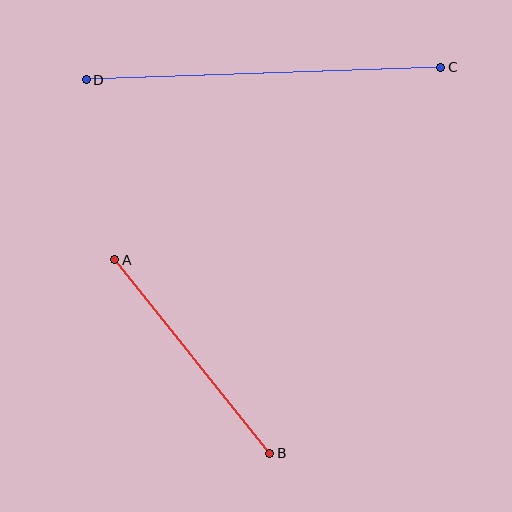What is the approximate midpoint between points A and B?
The midpoint is at approximately (192, 357) pixels.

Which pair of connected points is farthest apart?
Points C and D are farthest apart.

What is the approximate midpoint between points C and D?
The midpoint is at approximately (263, 74) pixels.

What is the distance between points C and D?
The distance is approximately 355 pixels.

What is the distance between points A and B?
The distance is approximately 248 pixels.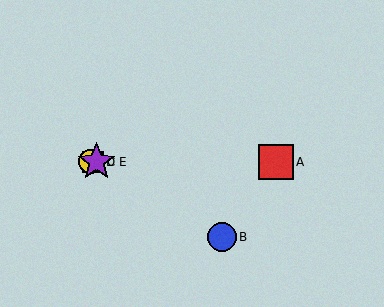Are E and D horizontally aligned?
Yes, both are at y≈162.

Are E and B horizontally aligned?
No, E is at y≈162 and B is at y≈237.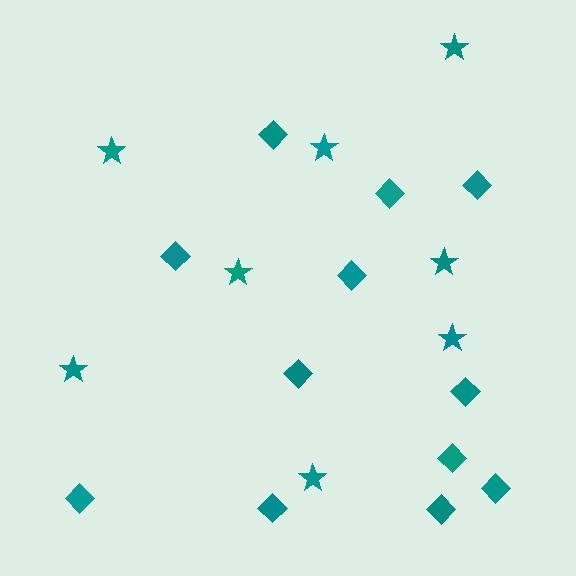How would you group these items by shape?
There are 2 groups: one group of diamonds (12) and one group of stars (8).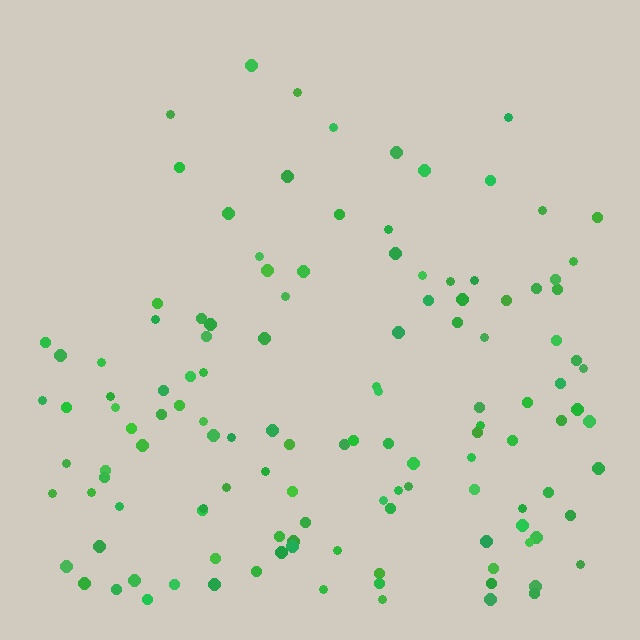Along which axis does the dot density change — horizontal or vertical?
Vertical.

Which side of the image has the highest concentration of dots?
The bottom.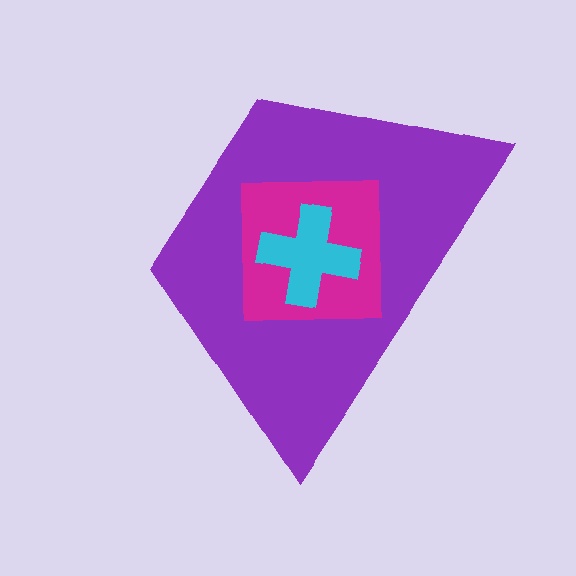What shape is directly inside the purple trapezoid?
The magenta square.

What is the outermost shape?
The purple trapezoid.